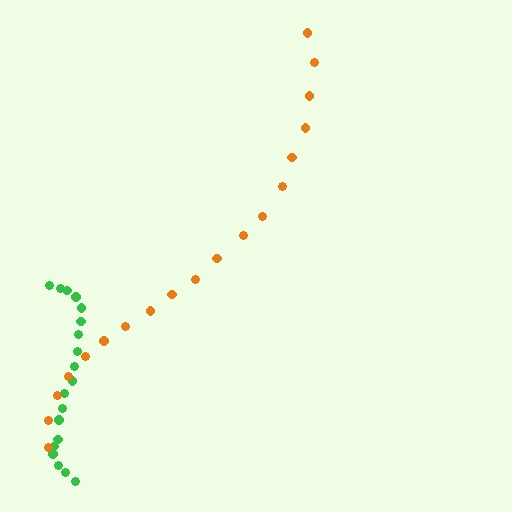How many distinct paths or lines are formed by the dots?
There are 2 distinct paths.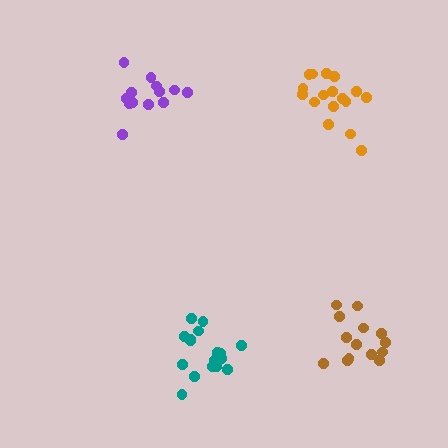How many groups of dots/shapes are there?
There are 4 groups.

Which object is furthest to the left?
The purple cluster is leftmost.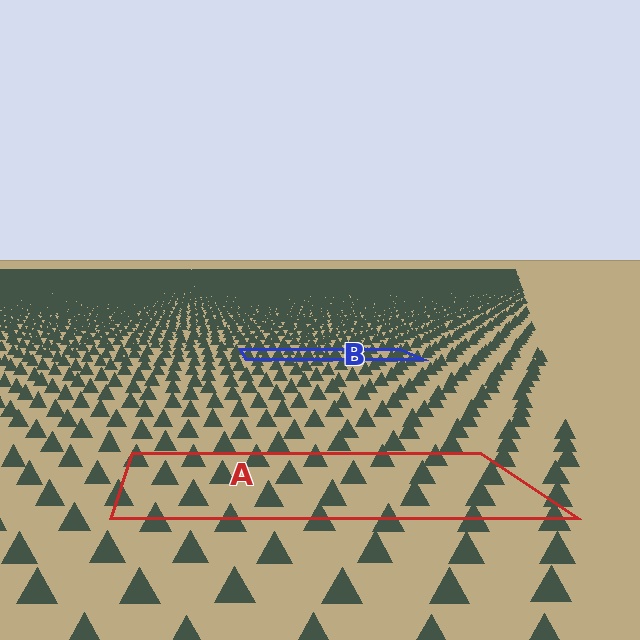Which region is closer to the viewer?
Region A is closer. The texture elements there are larger and more spread out.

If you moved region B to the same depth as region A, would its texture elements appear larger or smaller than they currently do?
They would appear larger. At a closer depth, the same texture elements are projected at a bigger on-screen size.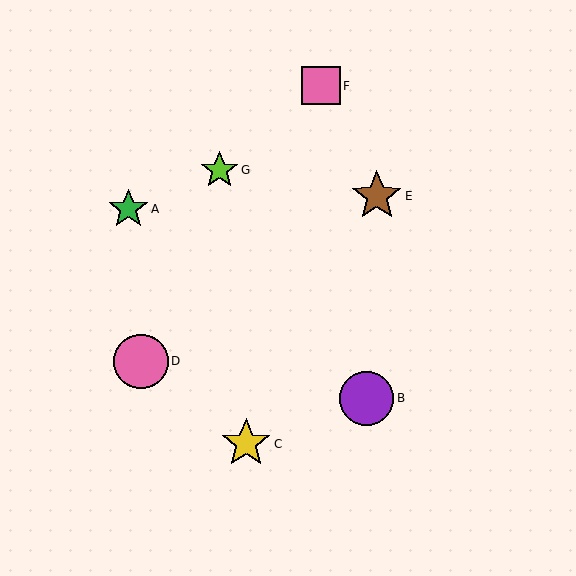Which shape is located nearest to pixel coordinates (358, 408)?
The purple circle (labeled B) at (367, 398) is nearest to that location.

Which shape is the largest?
The purple circle (labeled B) is the largest.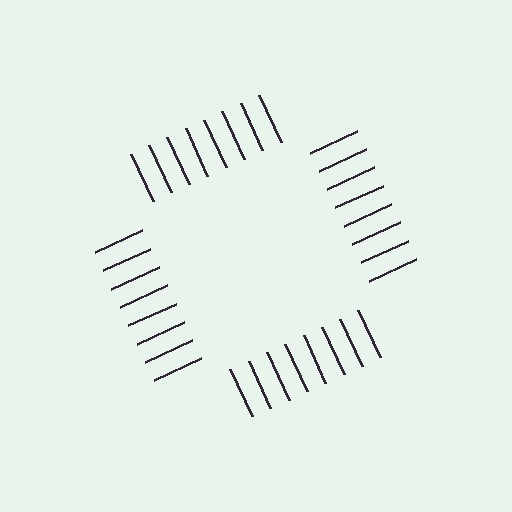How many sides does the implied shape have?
4 sides — the line-ends trace a square.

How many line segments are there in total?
32 — 8 along each of the 4 edges.